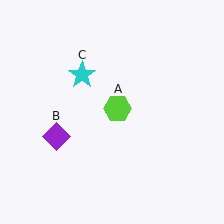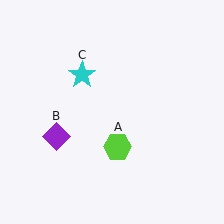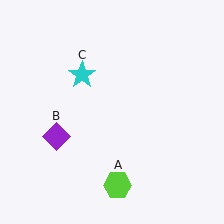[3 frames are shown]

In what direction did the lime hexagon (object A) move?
The lime hexagon (object A) moved down.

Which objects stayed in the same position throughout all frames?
Purple diamond (object B) and cyan star (object C) remained stationary.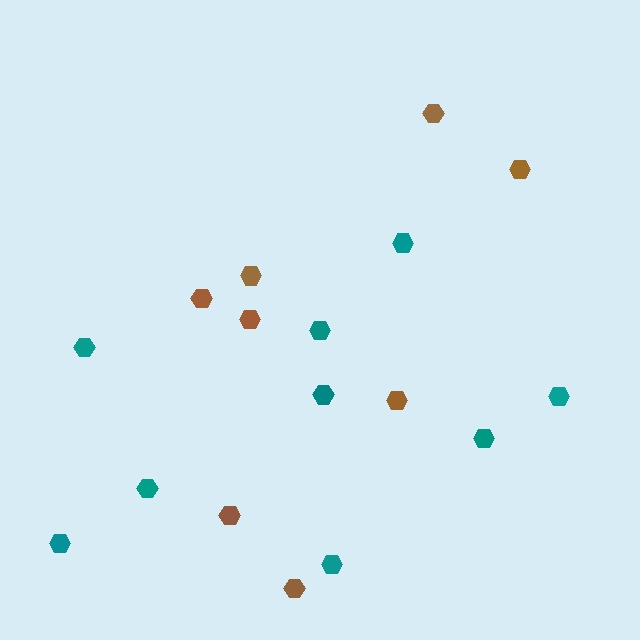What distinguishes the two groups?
There are 2 groups: one group of teal hexagons (9) and one group of brown hexagons (8).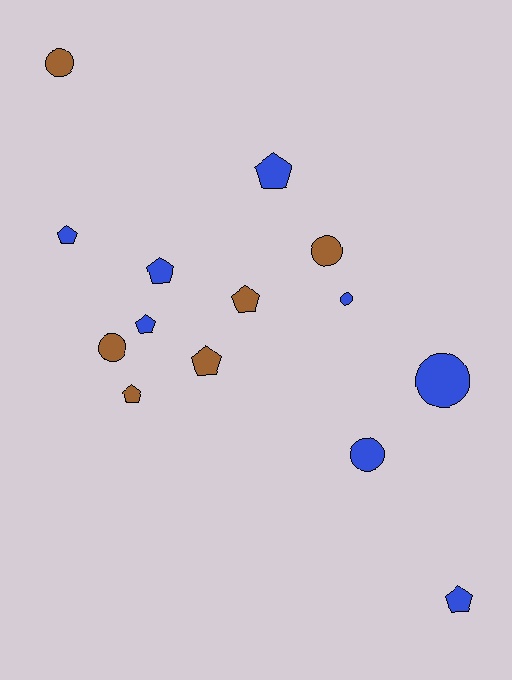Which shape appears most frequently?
Pentagon, with 8 objects.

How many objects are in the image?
There are 14 objects.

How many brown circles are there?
There are 3 brown circles.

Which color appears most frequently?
Blue, with 8 objects.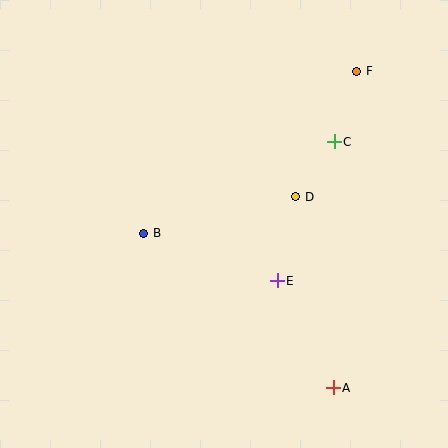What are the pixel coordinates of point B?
Point B is at (144, 233).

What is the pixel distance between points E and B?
The distance between E and B is 142 pixels.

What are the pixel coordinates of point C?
Point C is at (334, 142).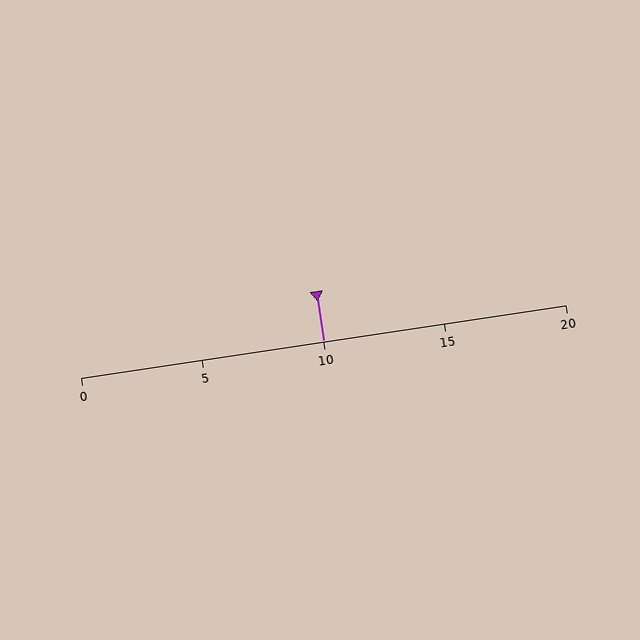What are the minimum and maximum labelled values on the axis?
The axis runs from 0 to 20.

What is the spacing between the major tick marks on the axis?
The major ticks are spaced 5 apart.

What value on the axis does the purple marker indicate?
The marker indicates approximately 10.